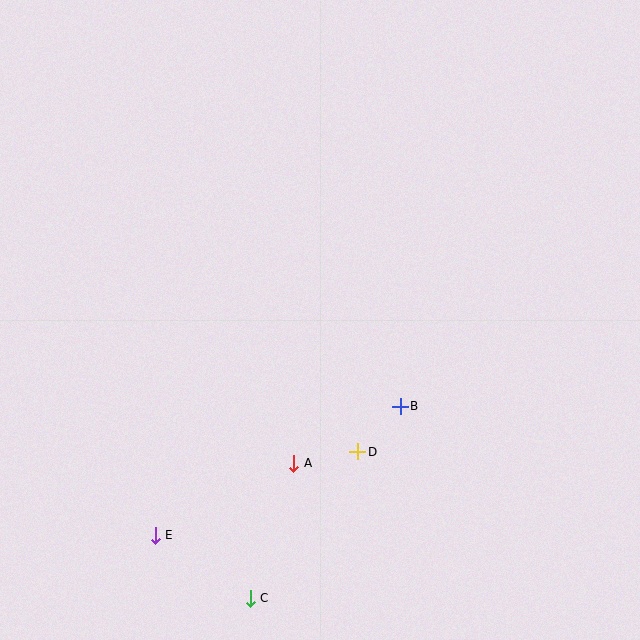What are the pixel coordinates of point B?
Point B is at (400, 406).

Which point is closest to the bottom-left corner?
Point E is closest to the bottom-left corner.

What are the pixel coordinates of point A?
Point A is at (294, 463).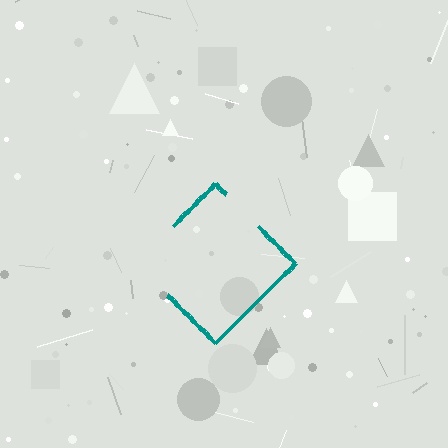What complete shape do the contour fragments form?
The contour fragments form a diamond.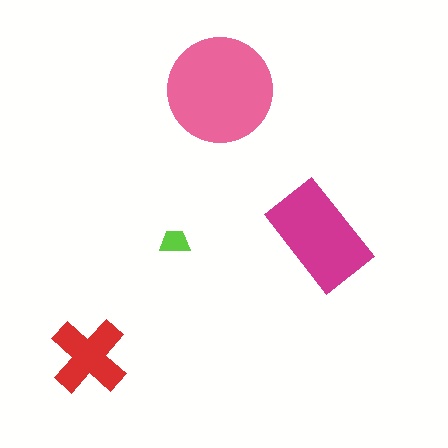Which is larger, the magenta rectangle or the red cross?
The magenta rectangle.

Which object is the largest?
The pink circle.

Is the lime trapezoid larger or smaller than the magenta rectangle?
Smaller.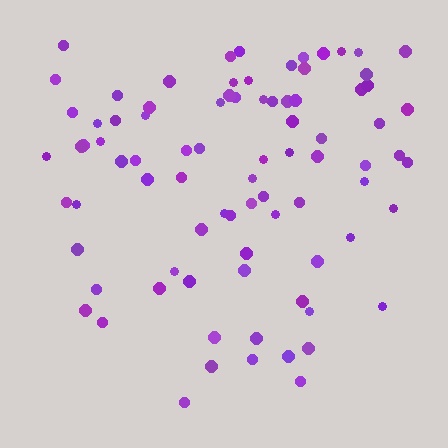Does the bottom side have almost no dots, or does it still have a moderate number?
Still a moderate number, just noticeably fewer than the top.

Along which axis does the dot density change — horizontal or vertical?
Vertical.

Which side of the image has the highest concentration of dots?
The top.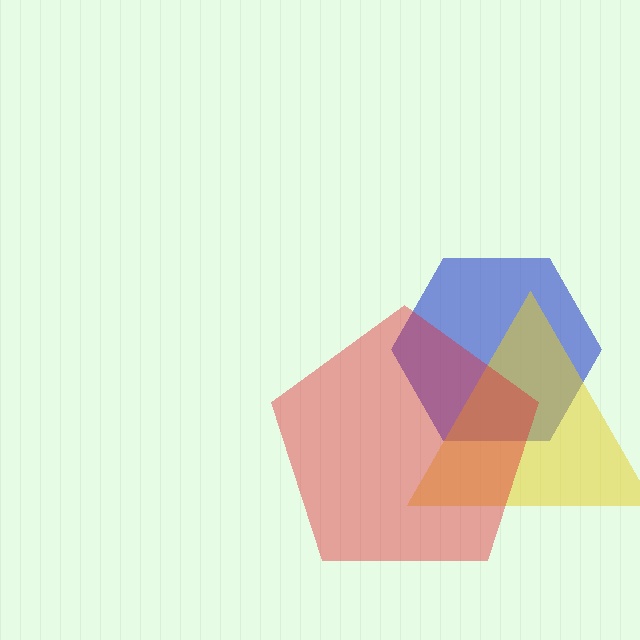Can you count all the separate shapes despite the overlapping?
Yes, there are 3 separate shapes.